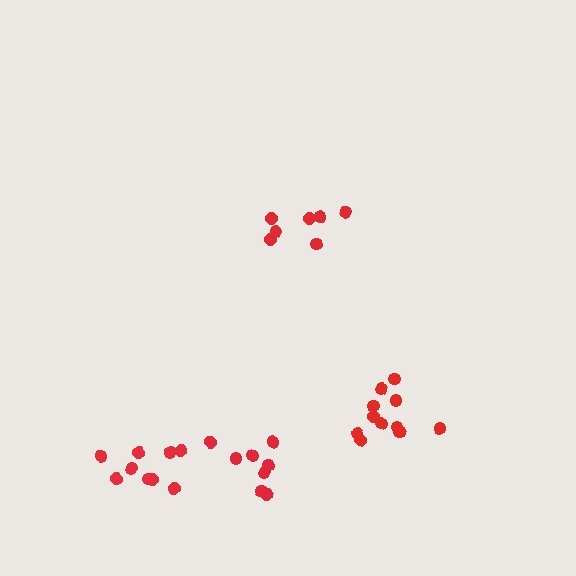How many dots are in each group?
Group 1: 8 dots, Group 2: 11 dots, Group 3: 7 dots, Group 4: 9 dots (35 total).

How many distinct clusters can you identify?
There are 4 distinct clusters.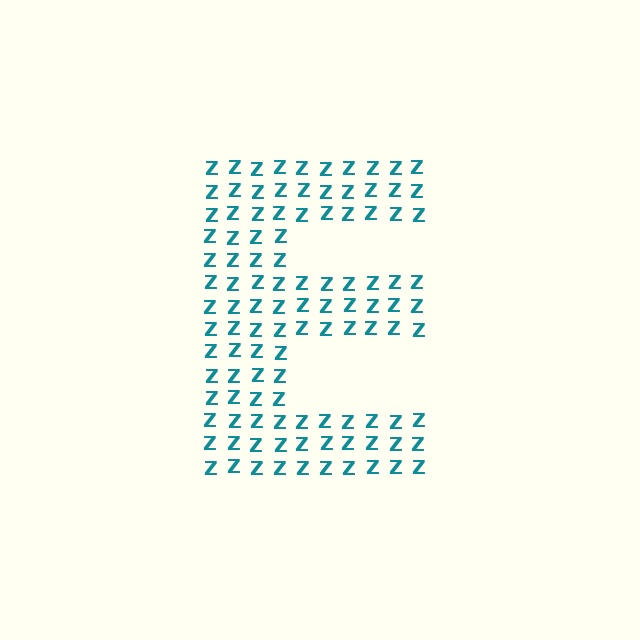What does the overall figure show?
The overall figure shows the letter E.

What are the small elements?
The small elements are letter Z's.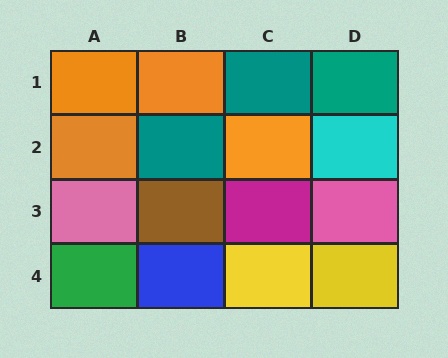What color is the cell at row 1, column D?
Teal.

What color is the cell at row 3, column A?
Pink.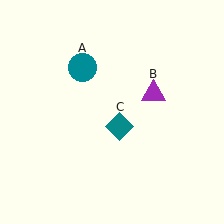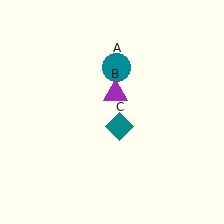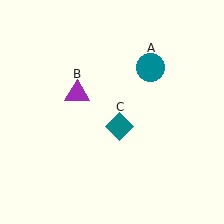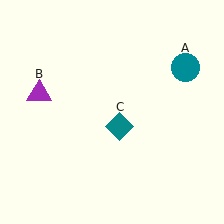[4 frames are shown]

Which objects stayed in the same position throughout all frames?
Teal diamond (object C) remained stationary.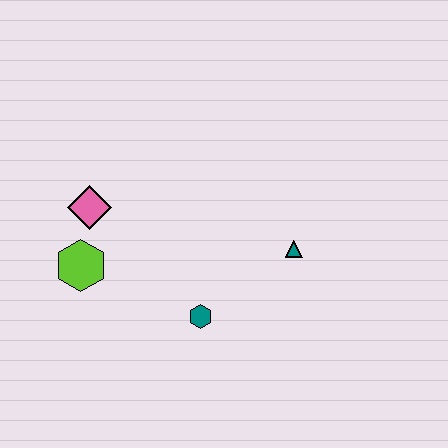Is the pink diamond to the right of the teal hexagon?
No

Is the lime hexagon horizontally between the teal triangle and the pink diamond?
No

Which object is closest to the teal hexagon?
The teal triangle is closest to the teal hexagon.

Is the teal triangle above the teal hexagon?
Yes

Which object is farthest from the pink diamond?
The teal triangle is farthest from the pink diamond.